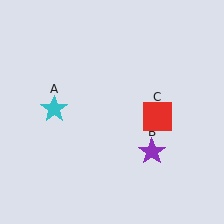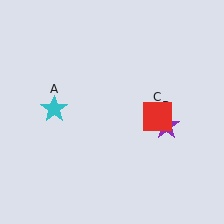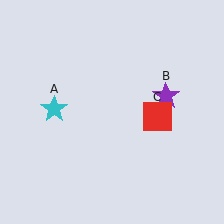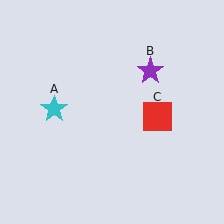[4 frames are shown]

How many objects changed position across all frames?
1 object changed position: purple star (object B).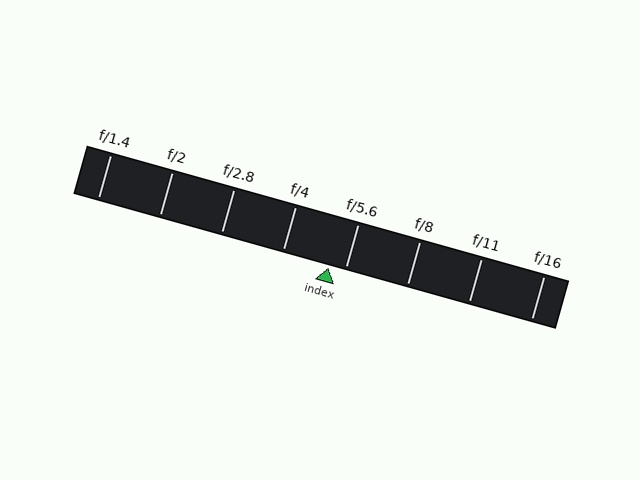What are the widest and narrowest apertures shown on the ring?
The widest aperture shown is f/1.4 and the narrowest is f/16.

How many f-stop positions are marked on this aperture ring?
There are 8 f-stop positions marked.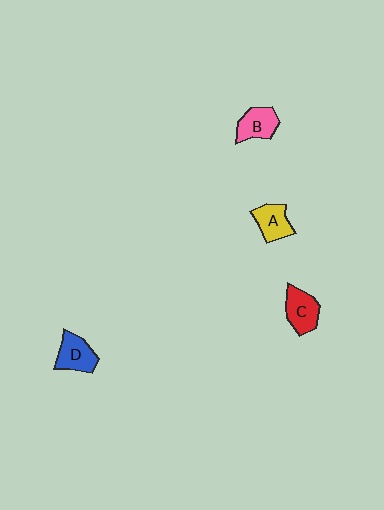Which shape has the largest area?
Shape C (red).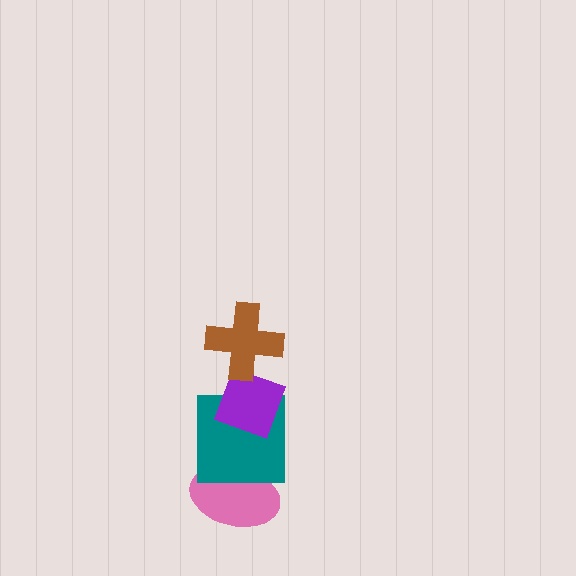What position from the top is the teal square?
The teal square is 3rd from the top.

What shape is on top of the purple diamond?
The brown cross is on top of the purple diamond.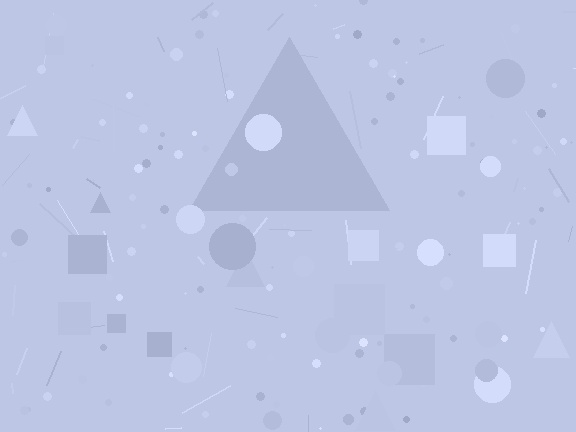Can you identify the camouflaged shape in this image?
The camouflaged shape is a triangle.